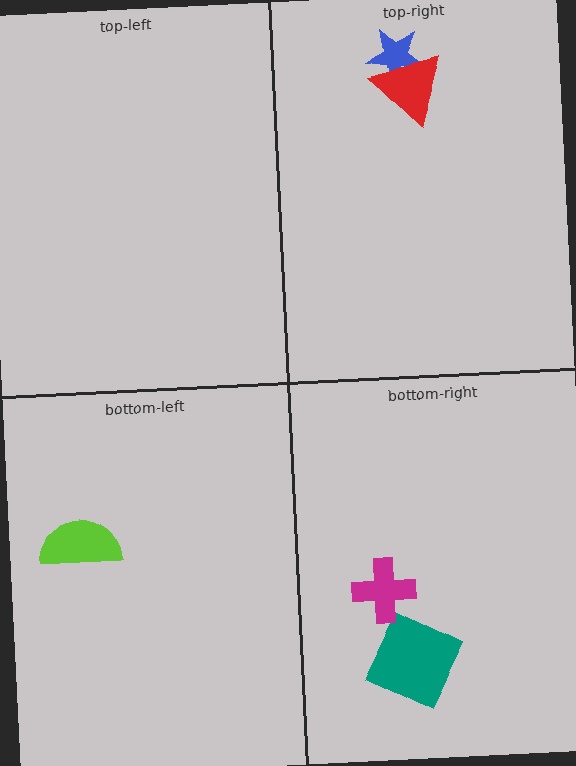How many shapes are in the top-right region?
2.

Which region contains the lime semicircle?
The bottom-left region.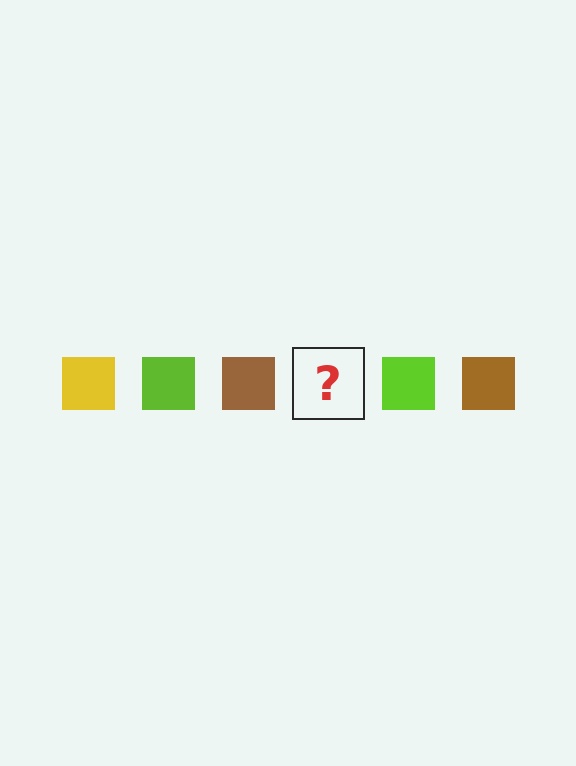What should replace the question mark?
The question mark should be replaced with a yellow square.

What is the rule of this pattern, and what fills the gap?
The rule is that the pattern cycles through yellow, lime, brown squares. The gap should be filled with a yellow square.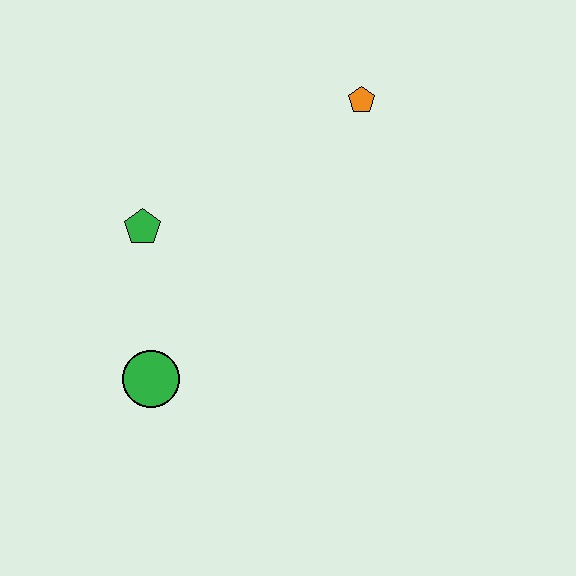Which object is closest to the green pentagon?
The green circle is closest to the green pentagon.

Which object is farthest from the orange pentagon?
The green circle is farthest from the orange pentagon.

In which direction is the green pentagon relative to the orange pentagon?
The green pentagon is to the left of the orange pentagon.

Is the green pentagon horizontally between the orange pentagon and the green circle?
No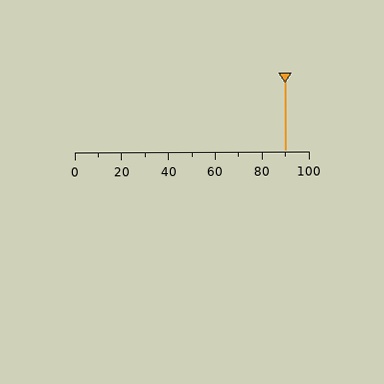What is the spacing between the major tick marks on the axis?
The major ticks are spaced 20 apart.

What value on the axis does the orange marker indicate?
The marker indicates approximately 90.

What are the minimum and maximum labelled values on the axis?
The axis runs from 0 to 100.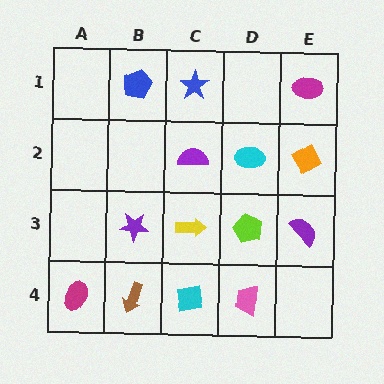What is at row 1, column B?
A blue pentagon.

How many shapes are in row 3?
4 shapes.